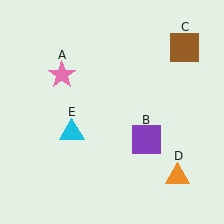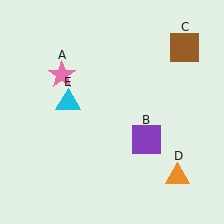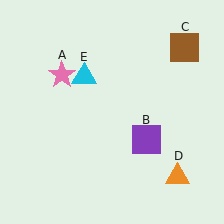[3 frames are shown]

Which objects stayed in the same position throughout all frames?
Pink star (object A) and purple square (object B) and brown square (object C) and orange triangle (object D) remained stationary.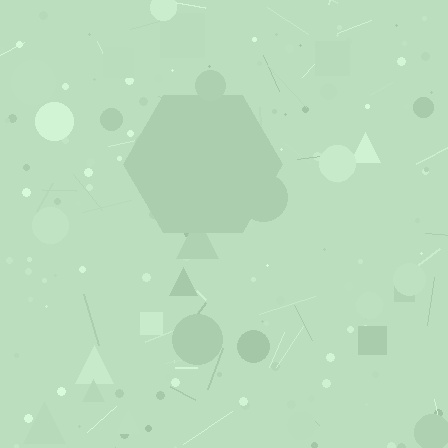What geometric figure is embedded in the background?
A hexagon is embedded in the background.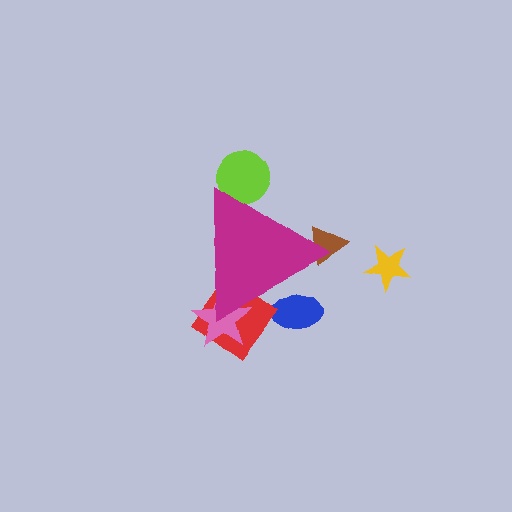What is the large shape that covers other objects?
A magenta triangle.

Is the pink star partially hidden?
Yes, the pink star is partially hidden behind the magenta triangle.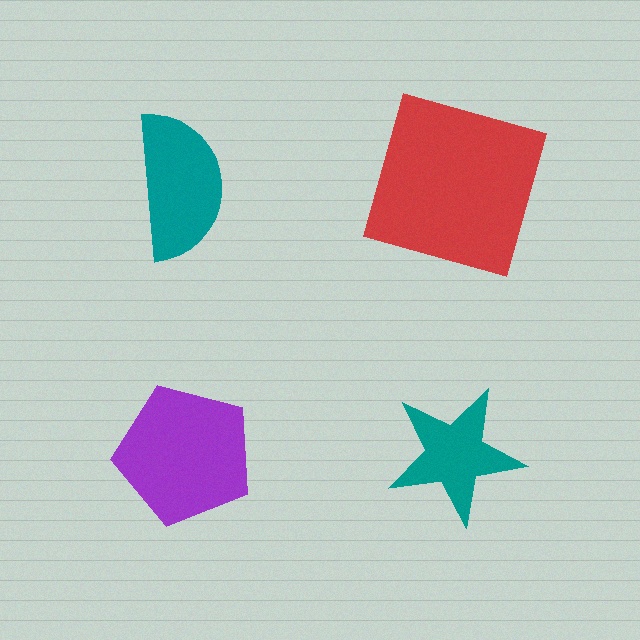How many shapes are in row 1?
2 shapes.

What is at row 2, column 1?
A purple pentagon.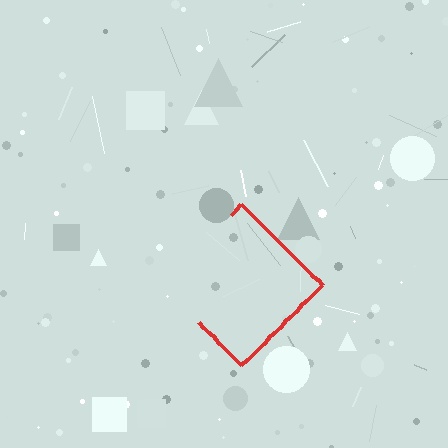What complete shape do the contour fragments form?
The contour fragments form a diamond.